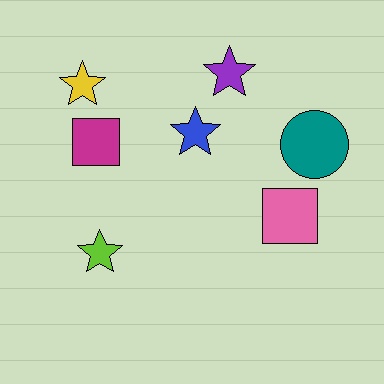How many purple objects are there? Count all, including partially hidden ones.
There is 1 purple object.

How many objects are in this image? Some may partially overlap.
There are 7 objects.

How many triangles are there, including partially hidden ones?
There are no triangles.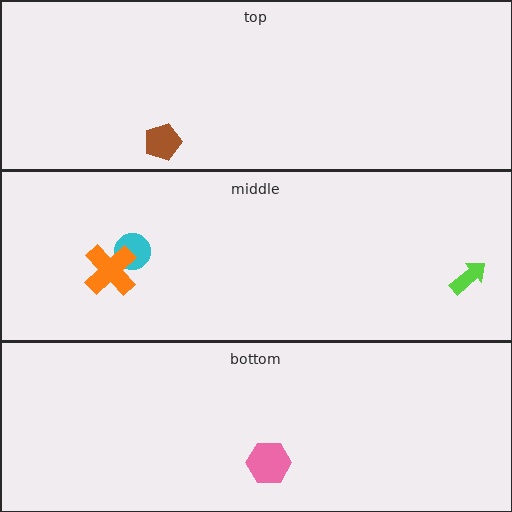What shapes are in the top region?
The brown pentagon.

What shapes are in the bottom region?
The pink hexagon.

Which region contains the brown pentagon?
The top region.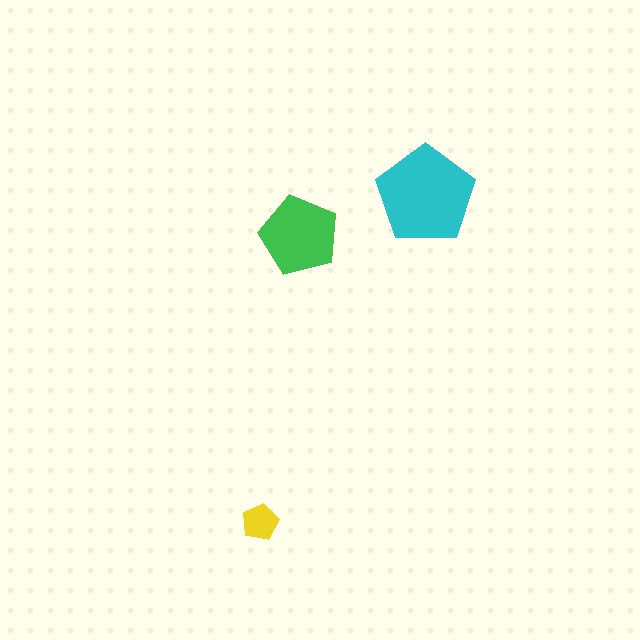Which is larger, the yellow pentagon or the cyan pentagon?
The cyan one.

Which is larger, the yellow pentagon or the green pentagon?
The green one.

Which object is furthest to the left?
The yellow pentagon is leftmost.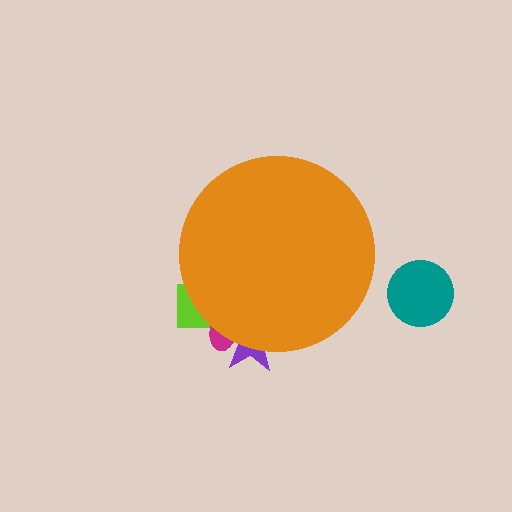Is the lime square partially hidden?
Yes, the lime square is partially hidden behind the orange circle.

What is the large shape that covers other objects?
An orange circle.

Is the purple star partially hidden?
Yes, the purple star is partially hidden behind the orange circle.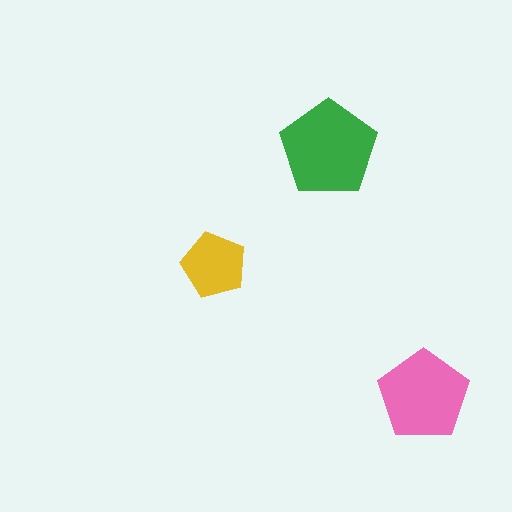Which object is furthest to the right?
The pink pentagon is rightmost.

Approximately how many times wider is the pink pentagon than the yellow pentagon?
About 1.5 times wider.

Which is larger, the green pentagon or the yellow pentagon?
The green one.